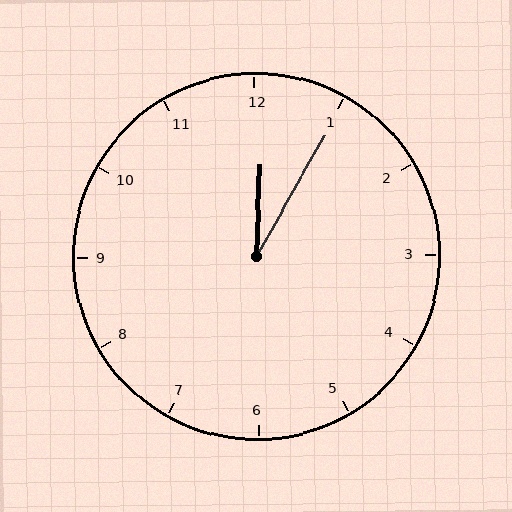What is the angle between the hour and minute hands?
Approximately 28 degrees.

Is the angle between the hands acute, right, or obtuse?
It is acute.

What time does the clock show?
12:05.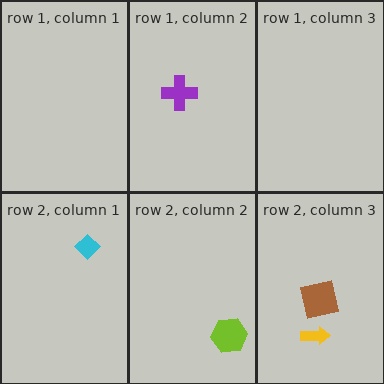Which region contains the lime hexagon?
The row 2, column 2 region.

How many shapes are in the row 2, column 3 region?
2.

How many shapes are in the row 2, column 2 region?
1.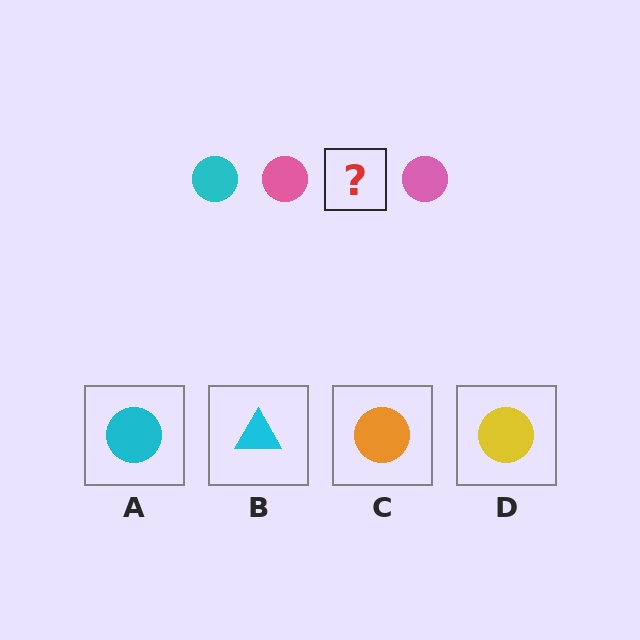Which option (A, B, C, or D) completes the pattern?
A.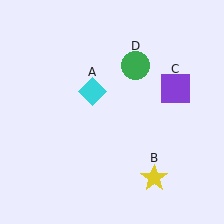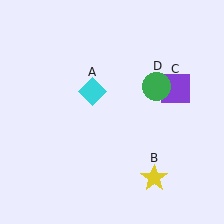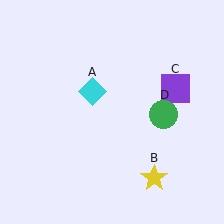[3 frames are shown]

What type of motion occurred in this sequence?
The green circle (object D) rotated clockwise around the center of the scene.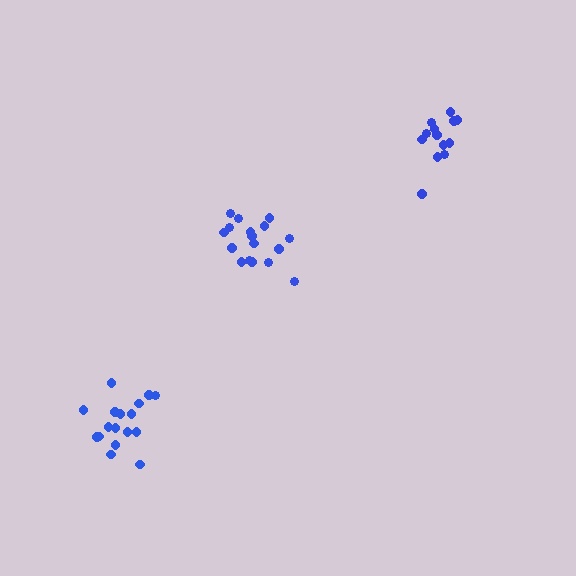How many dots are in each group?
Group 1: 13 dots, Group 2: 17 dots, Group 3: 17 dots (47 total).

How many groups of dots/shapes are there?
There are 3 groups.